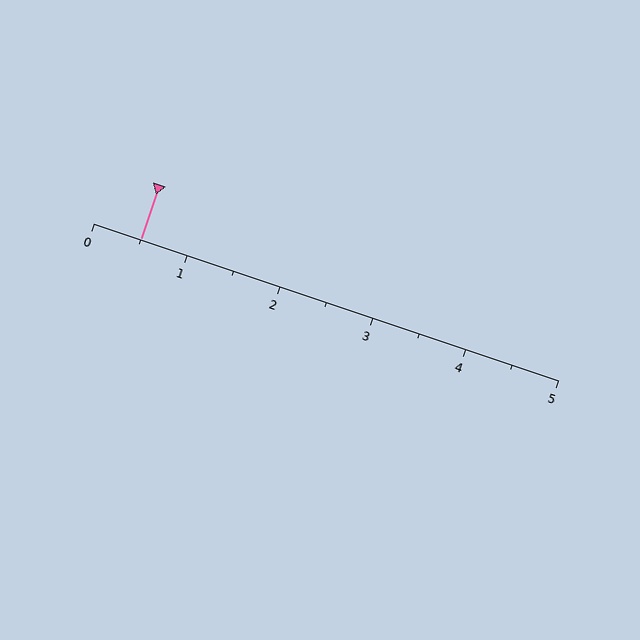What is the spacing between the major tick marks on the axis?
The major ticks are spaced 1 apart.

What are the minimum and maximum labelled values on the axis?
The axis runs from 0 to 5.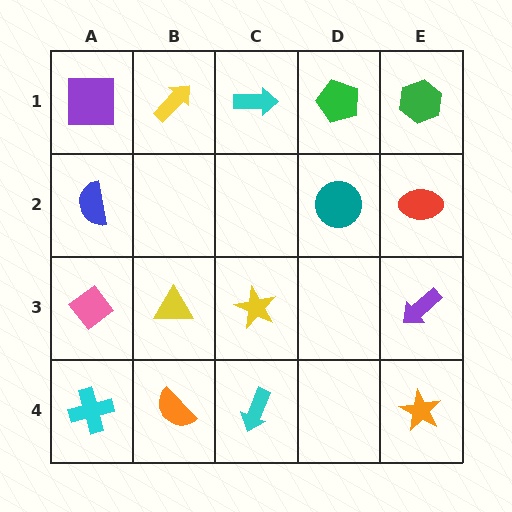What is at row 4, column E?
An orange star.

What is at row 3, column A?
A pink diamond.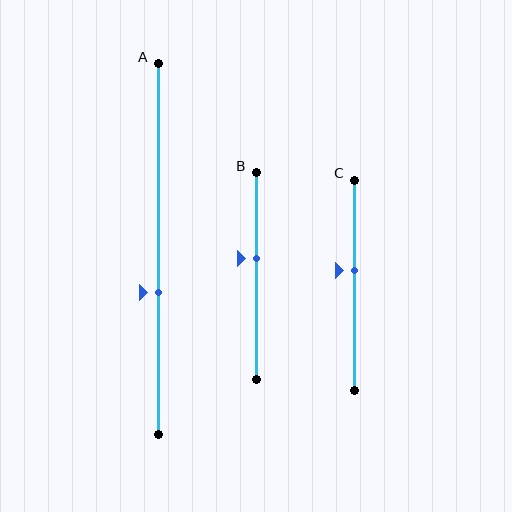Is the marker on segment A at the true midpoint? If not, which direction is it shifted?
No, the marker on segment A is shifted downward by about 12% of the segment length.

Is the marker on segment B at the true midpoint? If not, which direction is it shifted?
No, the marker on segment B is shifted upward by about 9% of the segment length.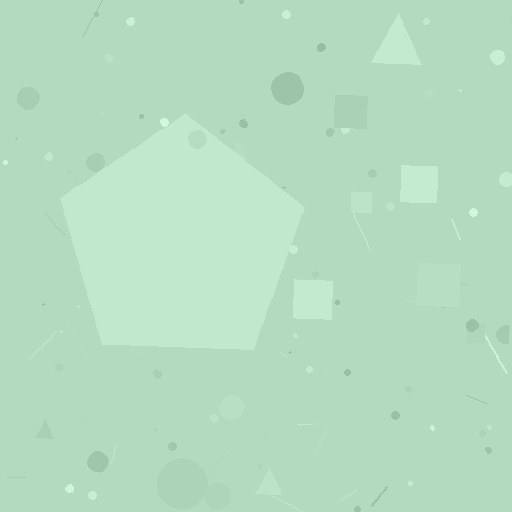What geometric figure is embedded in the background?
A pentagon is embedded in the background.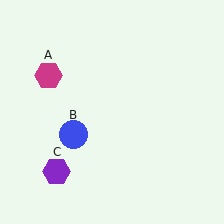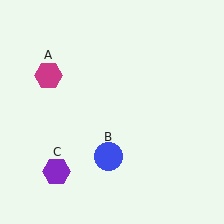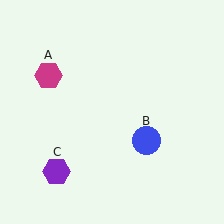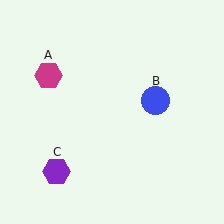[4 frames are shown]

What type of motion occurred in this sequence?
The blue circle (object B) rotated counterclockwise around the center of the scene.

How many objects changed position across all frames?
1 object changed position: blue circle (object B).